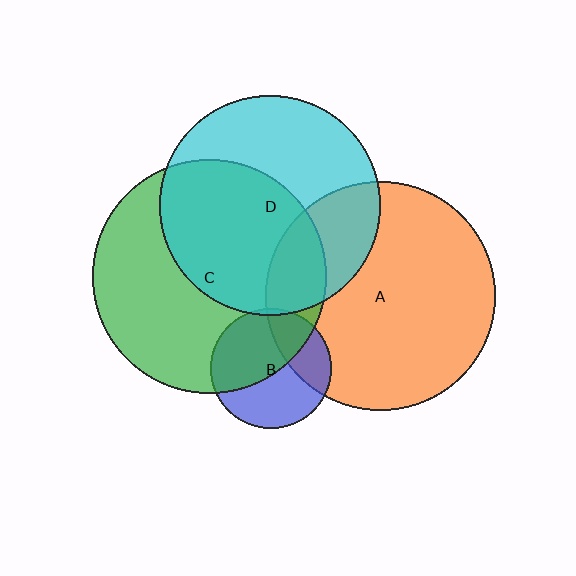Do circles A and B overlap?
Yes.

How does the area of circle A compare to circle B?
Approximately 3.6 times.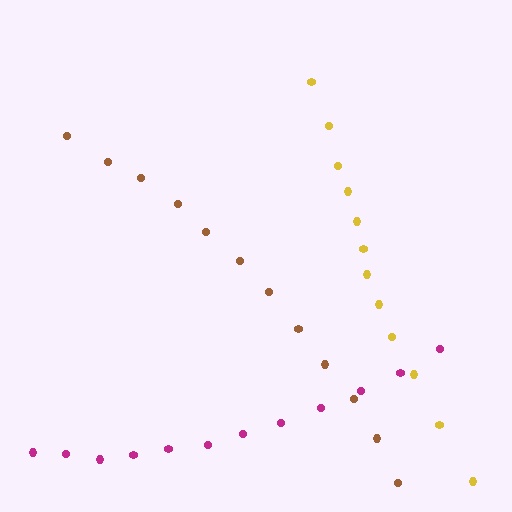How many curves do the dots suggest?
There are 3 distinct paths.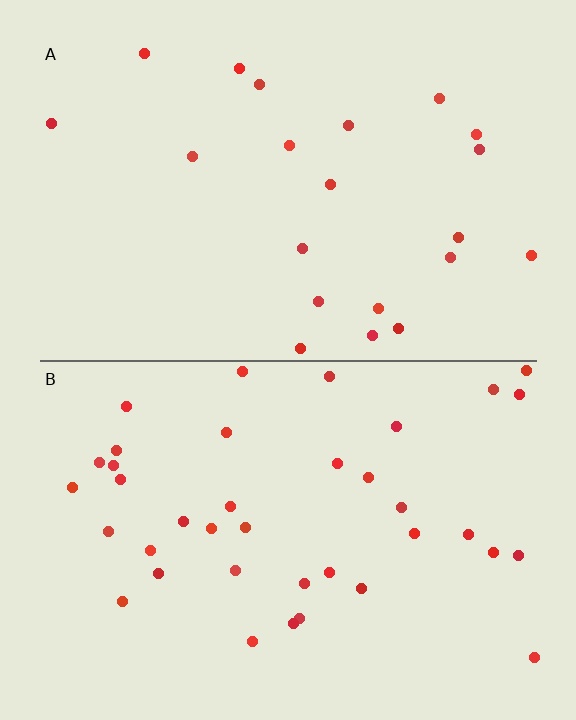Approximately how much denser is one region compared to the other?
Approximately 1.8× — region B over region A.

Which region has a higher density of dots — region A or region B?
B (the bottom).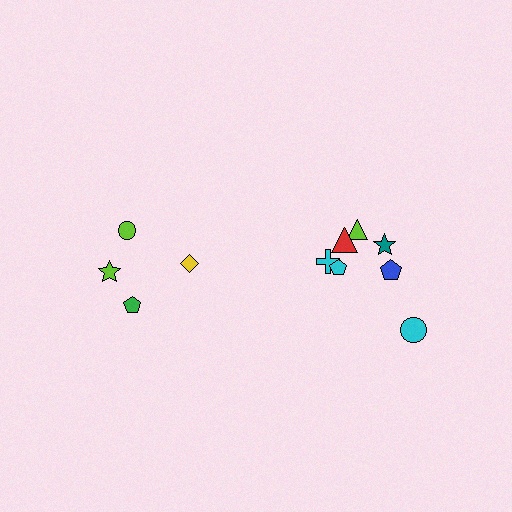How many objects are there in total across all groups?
There are 11 objects.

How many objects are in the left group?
There are 4 objects.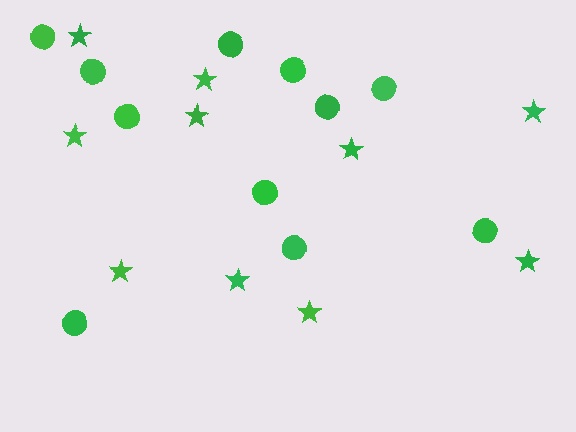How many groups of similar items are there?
There are 2 groups: one group of stars (10) and one group of circles (11).